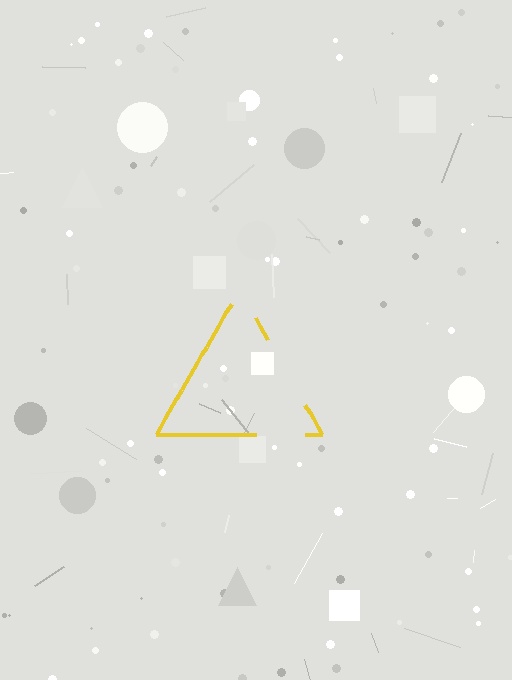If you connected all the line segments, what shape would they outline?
They would outline a triangle.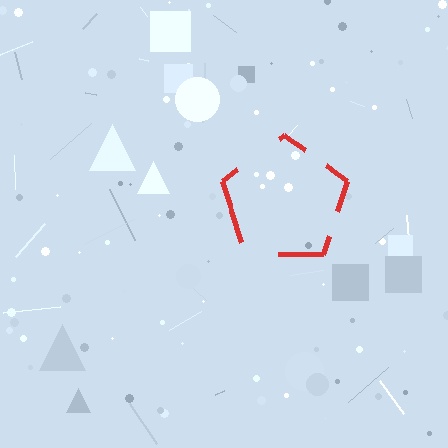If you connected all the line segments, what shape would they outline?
They would outline a pentagon.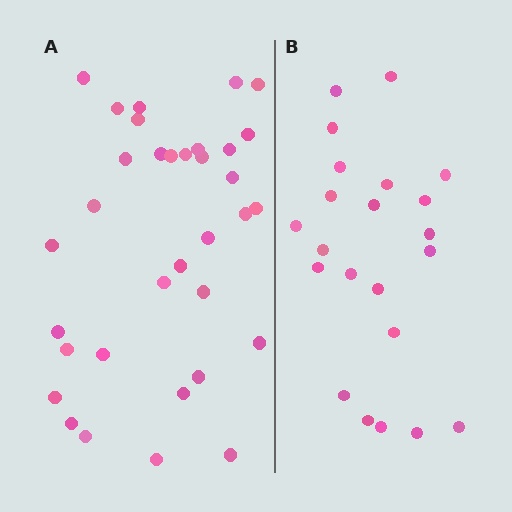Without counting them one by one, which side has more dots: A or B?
Region A (the left region) has more dots.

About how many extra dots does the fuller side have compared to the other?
Region A has roughly 12 or so more dots than region B.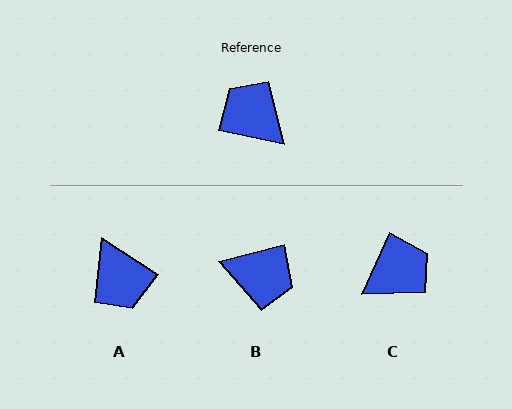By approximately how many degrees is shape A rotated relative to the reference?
Approximately 159 degrees counter-clockwise.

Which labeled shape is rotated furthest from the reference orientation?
A, about 159 degrees away.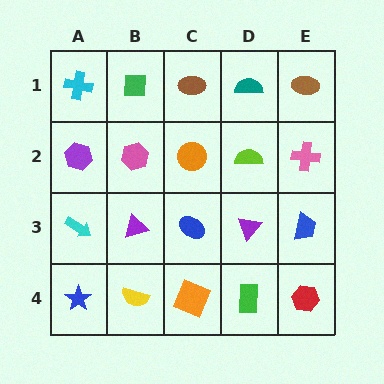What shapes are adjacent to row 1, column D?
A lime semicircle (row 2, column D), a brown ellipse (row 1, column C), a brown ellipse (row 1, column E).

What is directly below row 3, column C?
An orange square.